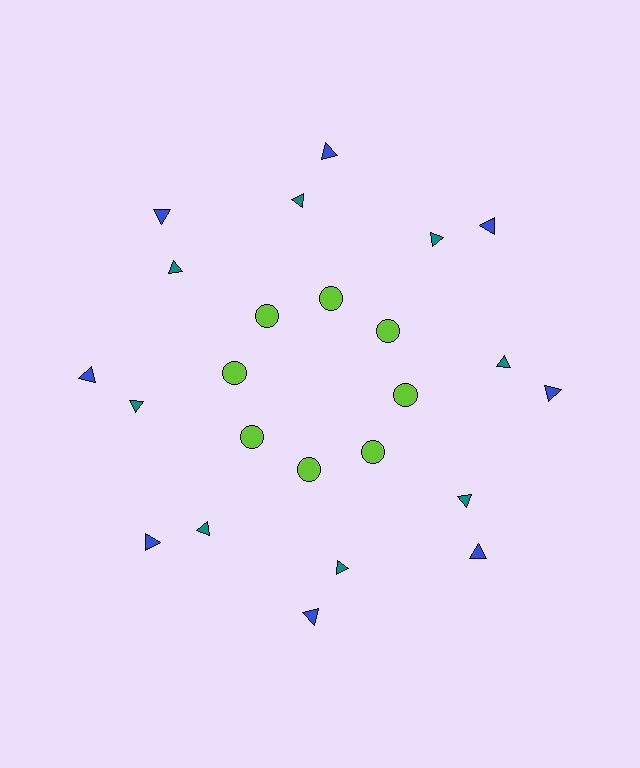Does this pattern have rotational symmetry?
Yes, this pattern has 8-fold rotational symmetry. It looks the same after rotating 45 degrees around the center.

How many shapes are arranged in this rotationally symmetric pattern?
There are 24 shapes, arranged in 8 groups of 3.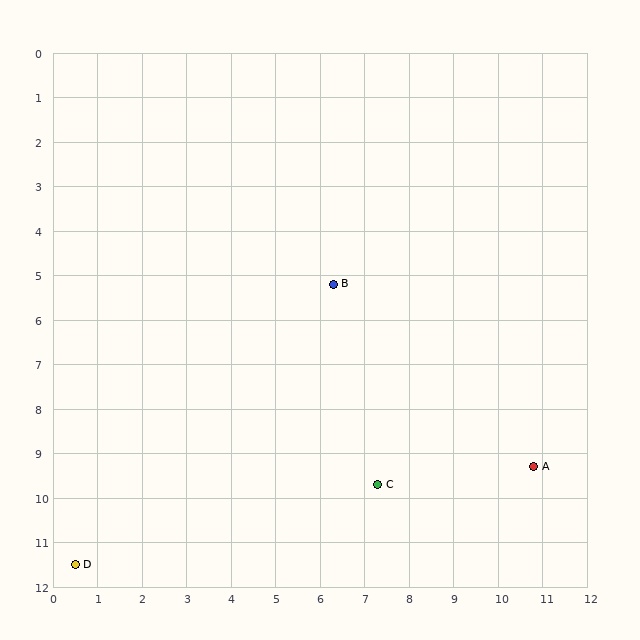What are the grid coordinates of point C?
Point C is at approximately (7.3, 9.7).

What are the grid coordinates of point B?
Point B is at approximately (6.3, 5.2).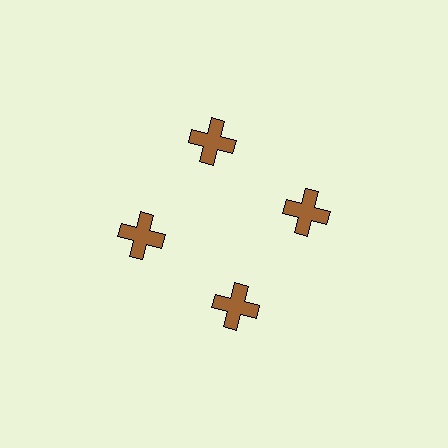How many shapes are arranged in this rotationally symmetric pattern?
There are 4 shapes, arranged in 4 groups of 1.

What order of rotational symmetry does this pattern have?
This pattern has 4-fold rotational symmetry.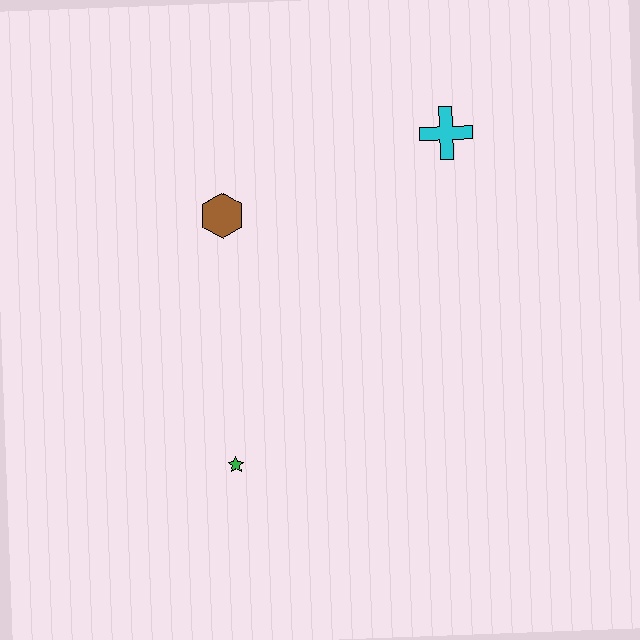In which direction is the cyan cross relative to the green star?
The cyan cross is above the green star.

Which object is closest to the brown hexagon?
The cyan cross is closest to the brown hexagon.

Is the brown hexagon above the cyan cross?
No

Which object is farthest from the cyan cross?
The green star is farthest from the cyan cross.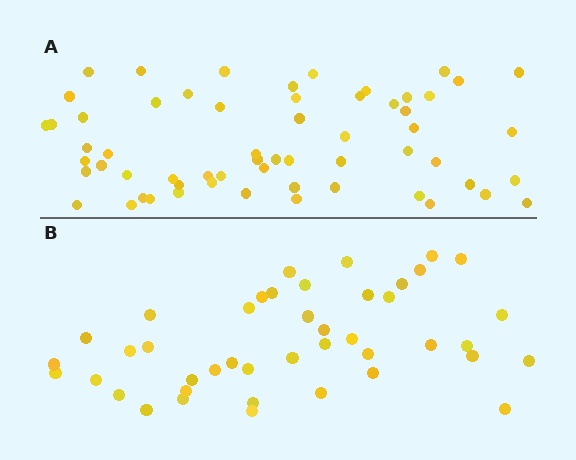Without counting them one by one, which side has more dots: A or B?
Region A (the top region) has more dots.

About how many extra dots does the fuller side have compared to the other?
Region A has approximately 15 more dots than region B.